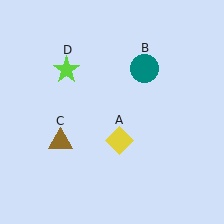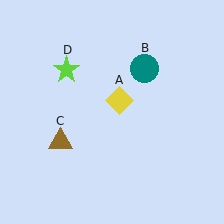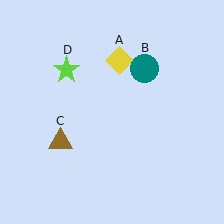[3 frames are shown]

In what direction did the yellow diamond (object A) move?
The yellow diamond (object A) moved up.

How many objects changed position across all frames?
1 object changed position: yellow diamond (object A).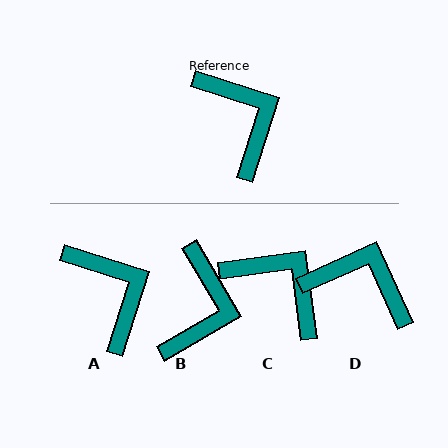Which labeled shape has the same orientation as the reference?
A.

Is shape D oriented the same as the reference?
No, it is off by about 42 degrees.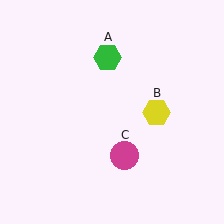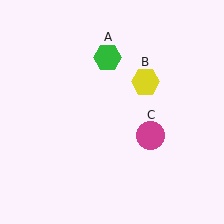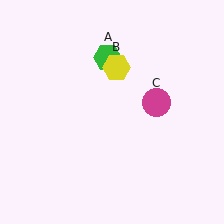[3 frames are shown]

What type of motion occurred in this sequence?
The yellow hexagon (object B), magenta circle (object C) rotated counterclockwise around the center of the scene.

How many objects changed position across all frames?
2 objects changed position: yellow hexagon (object B), magenta circle (object C).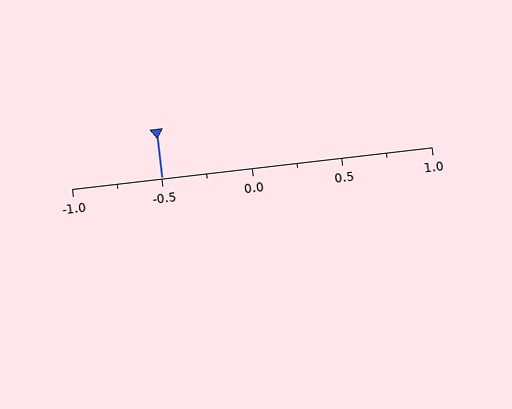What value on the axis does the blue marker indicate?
The marker indicates approximately -0.5.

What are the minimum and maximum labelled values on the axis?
The axis runs from -1.0 to 1.0.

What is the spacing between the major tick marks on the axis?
The major ticks are spaced 0.5 apart.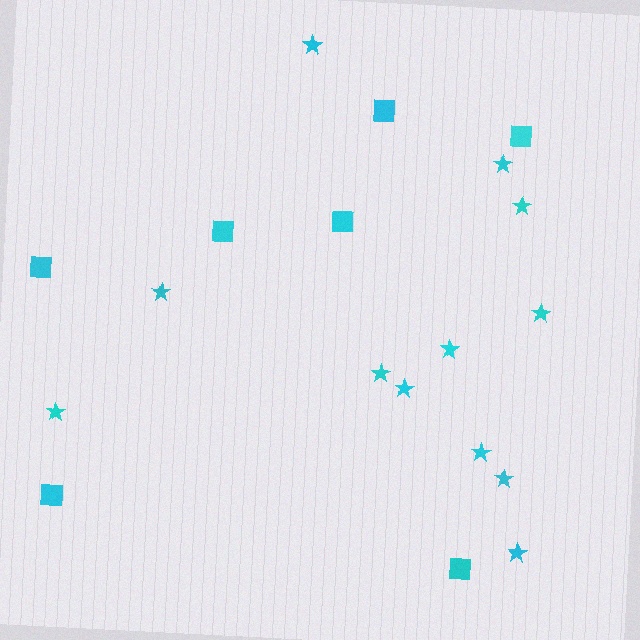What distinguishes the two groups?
There are 2 groups: one group of squares (7) and one group of stars (12).